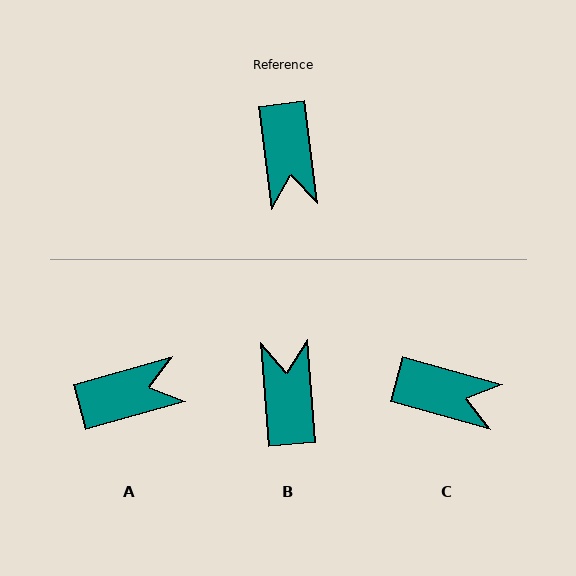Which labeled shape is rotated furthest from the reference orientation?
B, about 177 degrees away.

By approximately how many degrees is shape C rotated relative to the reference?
Approximately 67 degrees counter-clockwise.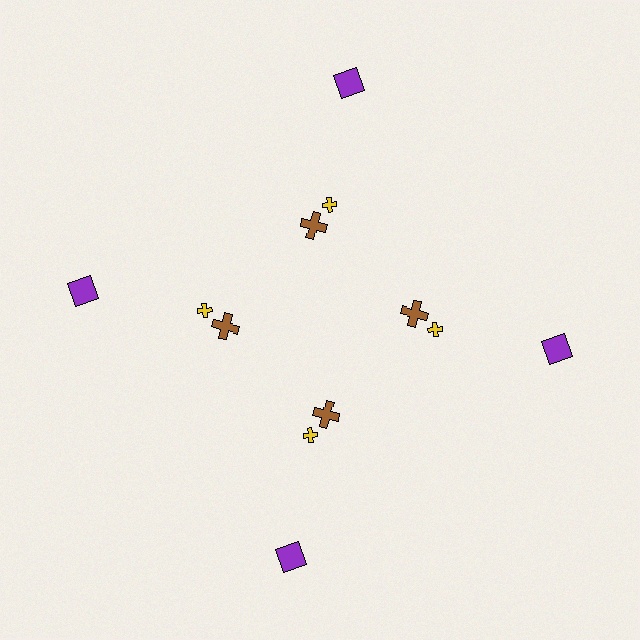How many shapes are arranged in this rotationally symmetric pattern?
There are 12 shapes, arranged in 4 groups of 3.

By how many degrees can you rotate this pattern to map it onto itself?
The pattern maps onto itself every 90 degrees of rotation.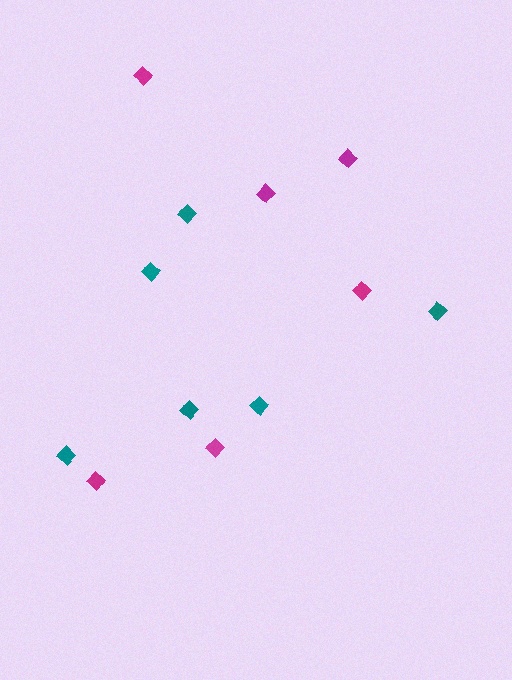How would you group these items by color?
There are 2 groups: one group of teal diamonds (6) and one group of magenta diamonds (6).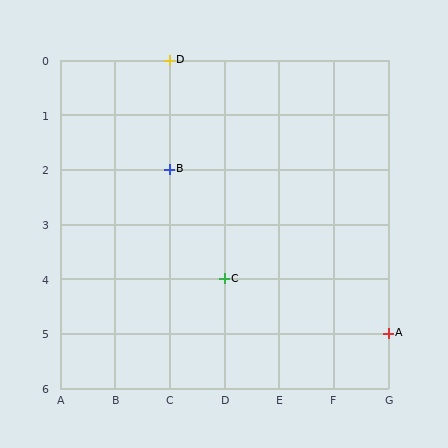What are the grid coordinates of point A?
Point A is at grid coordinates (G, 5).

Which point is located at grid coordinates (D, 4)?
Point C is at (D, 4).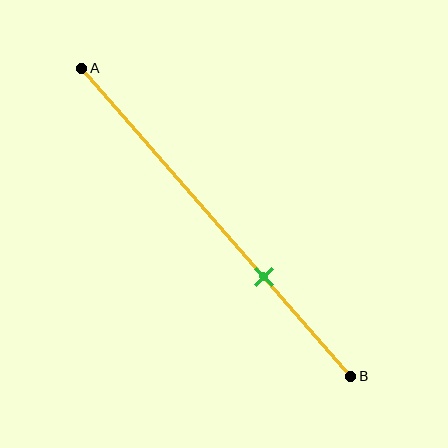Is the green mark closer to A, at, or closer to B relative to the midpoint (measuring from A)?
The green mark is closer to point B than the midpoint of segment AB.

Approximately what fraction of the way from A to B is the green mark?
The green mark is approximately 70% of the way from A to B.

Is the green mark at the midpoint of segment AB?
No, the mark is at about 70% from A, not at the 50% midpoint.